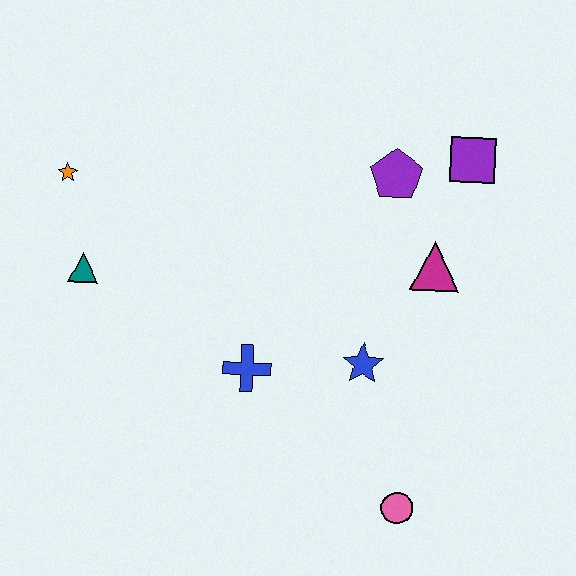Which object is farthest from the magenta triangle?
The orange star is farthest from the magenta triangle.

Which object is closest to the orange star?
The teal triangle is closest to the orange star.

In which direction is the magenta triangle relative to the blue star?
The magenta triangle is above the blue star.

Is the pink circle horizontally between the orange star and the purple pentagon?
No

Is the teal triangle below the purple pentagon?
Yes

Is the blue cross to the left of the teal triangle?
No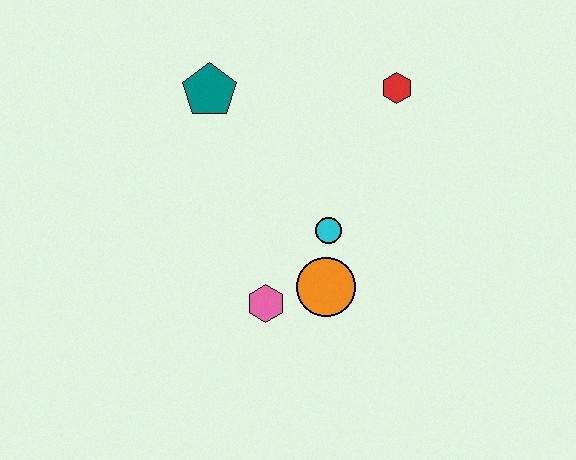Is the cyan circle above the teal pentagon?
No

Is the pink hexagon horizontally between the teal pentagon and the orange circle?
Yes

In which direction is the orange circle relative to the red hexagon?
The orange circle is below the red hexagon.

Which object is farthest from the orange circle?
The teal pentagon is farthest from the orange circle.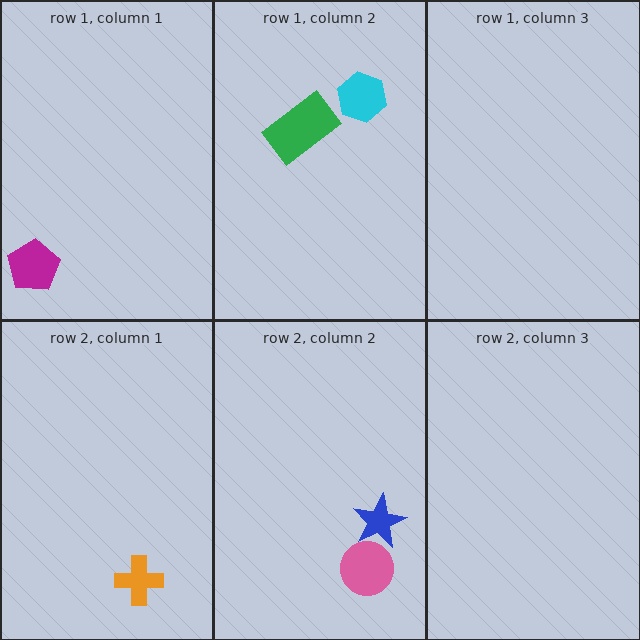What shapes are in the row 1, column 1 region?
The magenta pentagon.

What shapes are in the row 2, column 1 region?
The orange cross.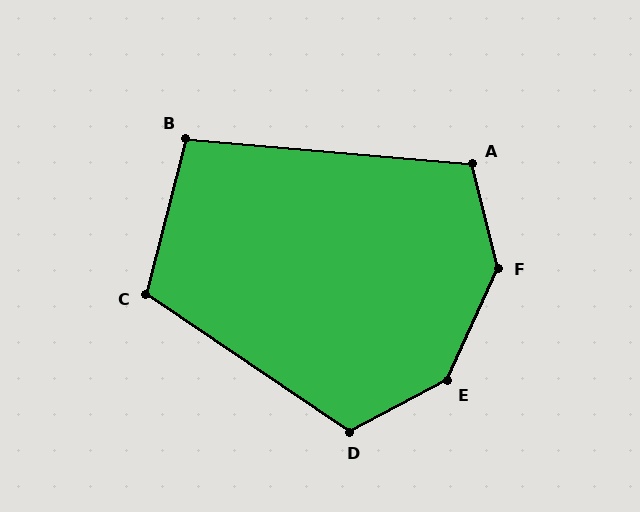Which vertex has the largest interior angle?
F, at approximately 142 degrees.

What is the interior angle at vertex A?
Approximately 109 degrees (obtuse).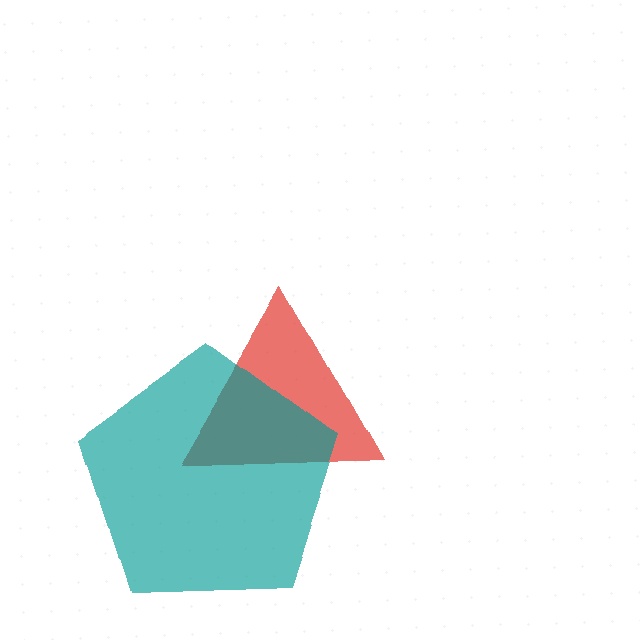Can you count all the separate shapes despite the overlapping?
Yes, there are 2 separate shapes.